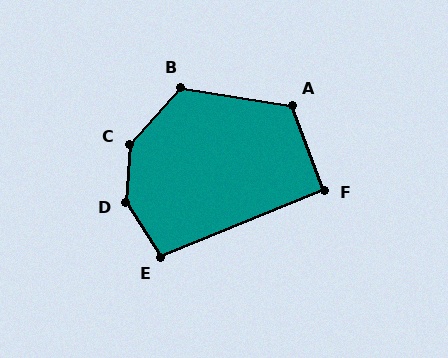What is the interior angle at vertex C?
Approximately 141 degrees (obtuse).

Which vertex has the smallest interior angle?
F, at approximately 92 degrees.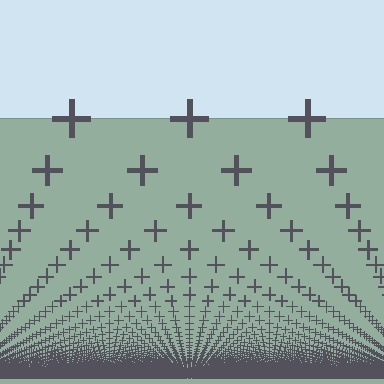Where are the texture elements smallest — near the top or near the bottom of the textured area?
Near the bottom.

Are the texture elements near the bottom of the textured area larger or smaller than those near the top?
Smaller. The gradient is inverted — elements near the bottom are smaller and denser.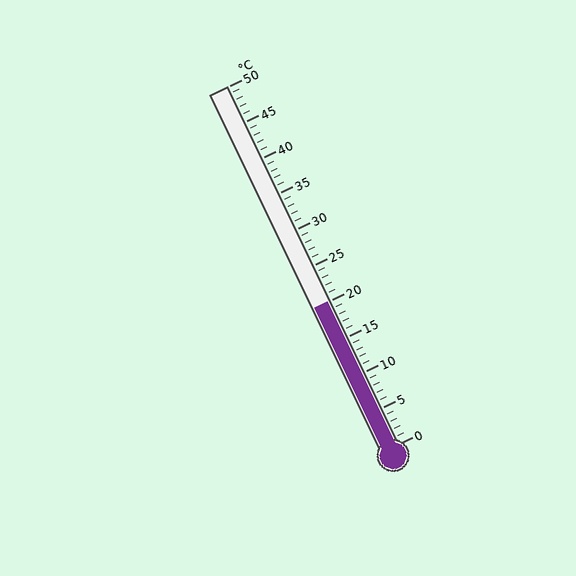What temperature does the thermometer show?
The thermometer shows approximately 20°C.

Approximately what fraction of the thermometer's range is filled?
The thermometer is filled to approximately 40% of its range.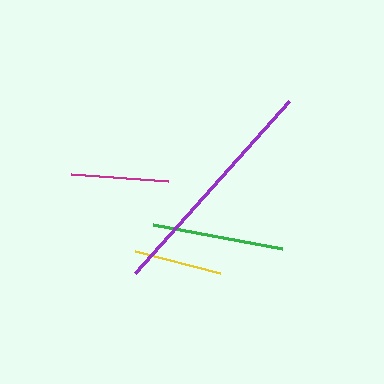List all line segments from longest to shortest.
From longest to shortest: purple, green, magenta, yellow.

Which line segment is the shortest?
The yellow line is the shortest at approximately 88 pixels.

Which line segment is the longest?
The purple line is the longest at approximately 231 pixels.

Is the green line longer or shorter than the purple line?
The purple line is longer than the green line.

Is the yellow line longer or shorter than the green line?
The green line is longer than the yellow line.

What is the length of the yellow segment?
The yellow segment is approximately 88 pixels long.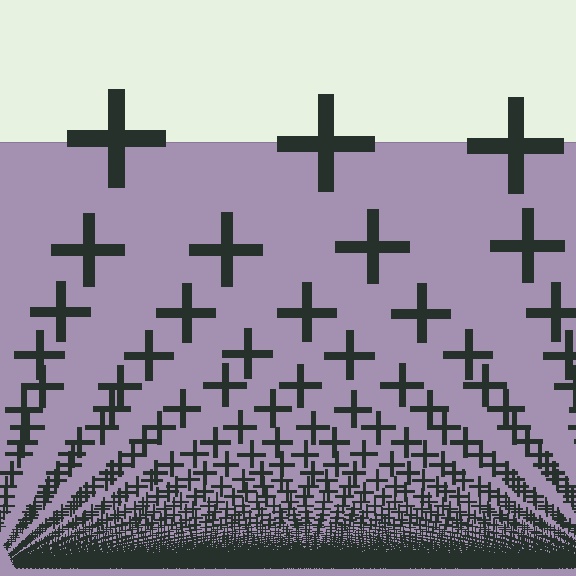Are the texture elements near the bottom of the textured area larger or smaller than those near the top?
Smaller. The gradient is inverted — elements near the bottom are smaller and denser.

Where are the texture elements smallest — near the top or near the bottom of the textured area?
Near the bottom.